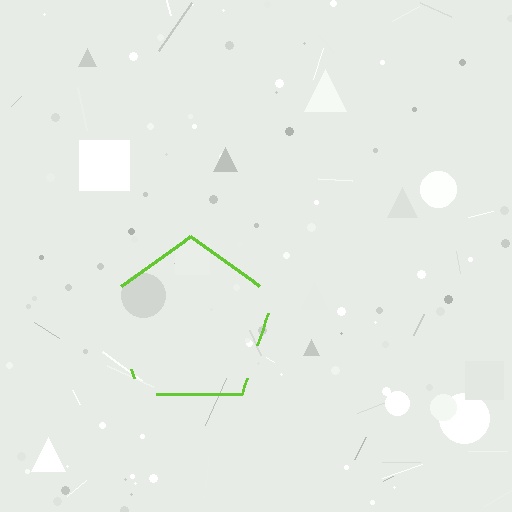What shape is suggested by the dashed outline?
The dashed outline suggests a pentagon.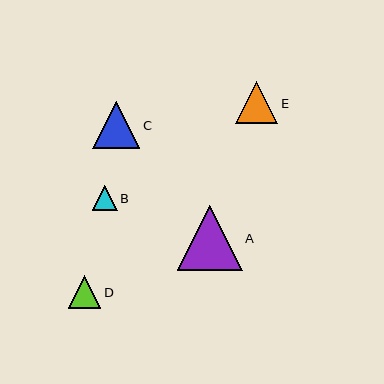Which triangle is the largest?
Triangle A is the largest with a size of approximately 65 pixels.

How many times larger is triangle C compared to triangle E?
Triangle C is approximately 1.1 times the size of triangle E.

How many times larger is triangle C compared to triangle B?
Triangle C is approximately 1.9 times the size of triangle B.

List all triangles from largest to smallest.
From largest to smallest: A, C, E, D, B.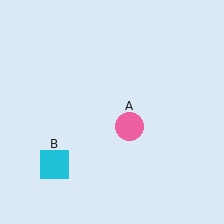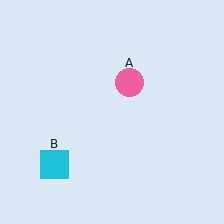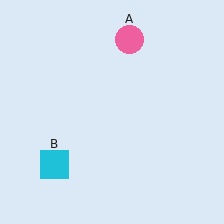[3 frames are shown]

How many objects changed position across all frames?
1 object changed position: pink circle (object A).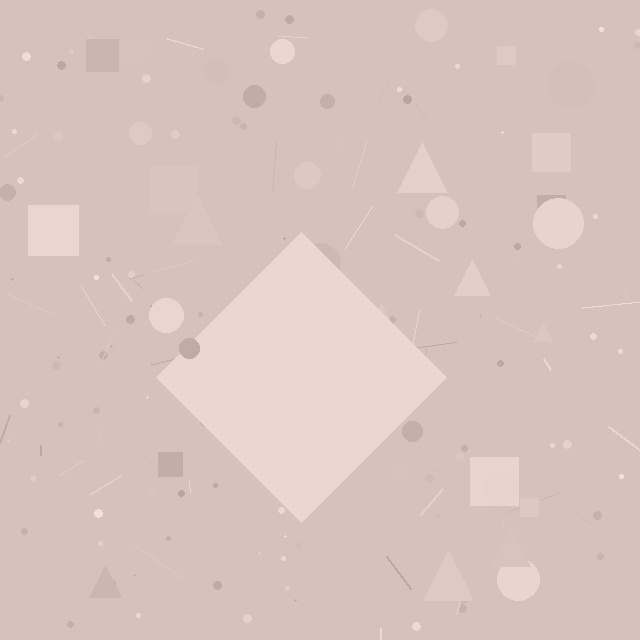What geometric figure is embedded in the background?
A diamond is embedded in the background.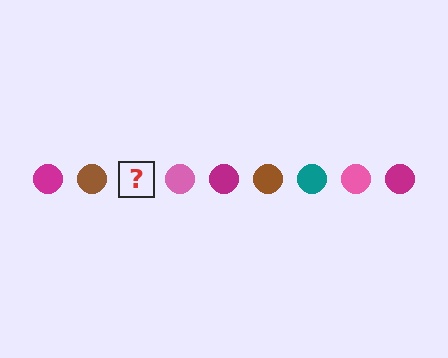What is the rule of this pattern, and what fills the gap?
The rule is that the pattern cycles through magenta, brown, teal, pink circles. The gap should be filled with a teal circle.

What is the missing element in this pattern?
The missing element is a teal circle.